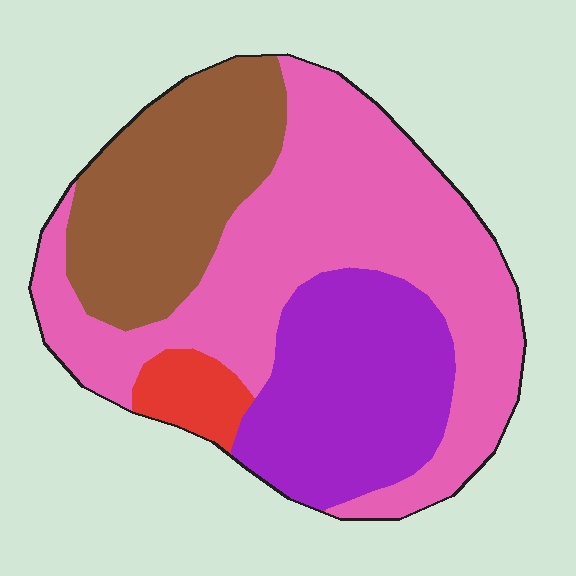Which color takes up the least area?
Red, at roughly 5%.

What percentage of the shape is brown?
Brown covers around 25% of the shape.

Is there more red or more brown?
Brown.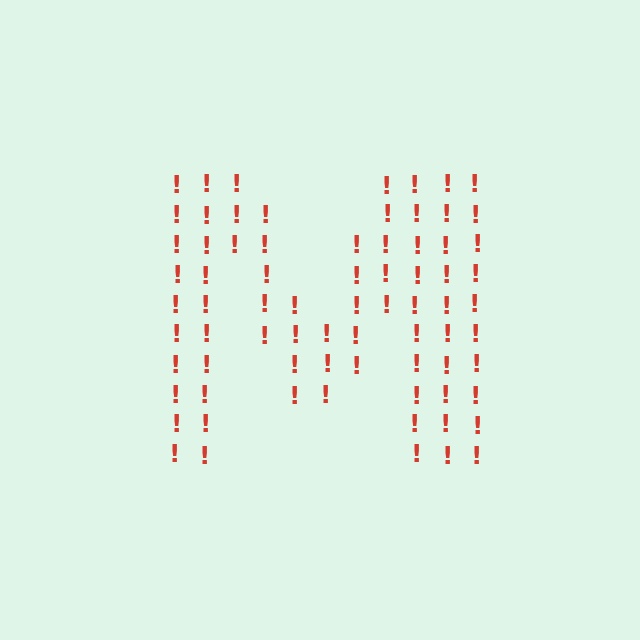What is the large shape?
The large shape is the letter M.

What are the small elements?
The small elements are exclamation marks.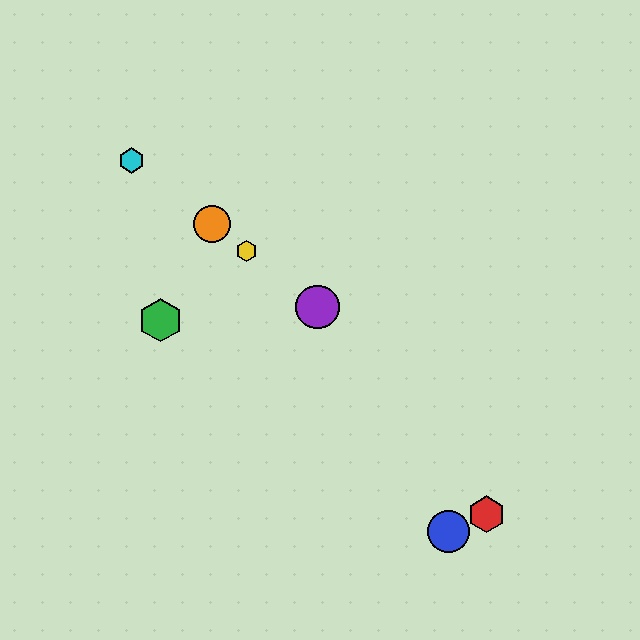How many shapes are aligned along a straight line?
4 shapes (the yellow hexagon, the purple circle, the orange circle, the cyan hexagon) are aligned along a straight line.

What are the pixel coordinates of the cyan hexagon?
The cyan hexagon is at (132, 161).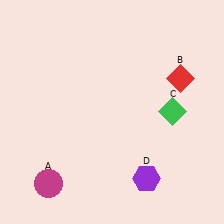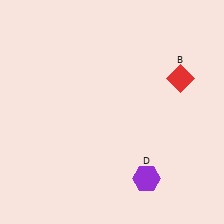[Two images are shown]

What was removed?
The green diamond (C), the magenta circle (A) were removed in Image 2.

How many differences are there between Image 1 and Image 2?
There are 2 differences between the two images.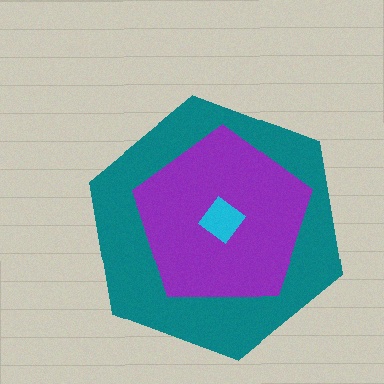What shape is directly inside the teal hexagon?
The purple pentagon.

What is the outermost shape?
The teal hexagon.